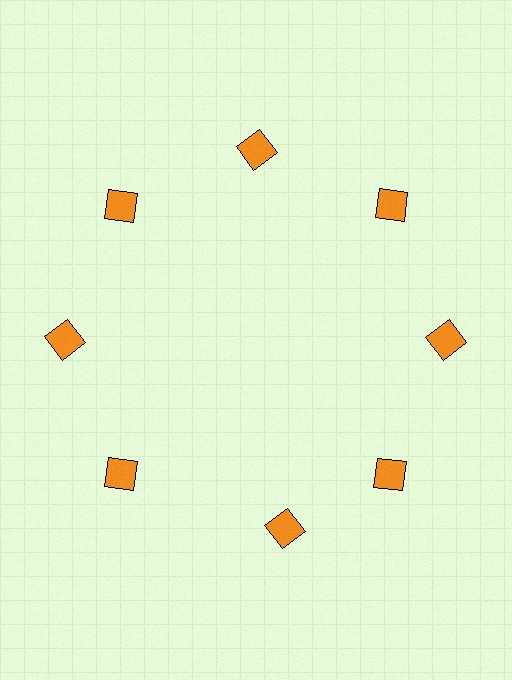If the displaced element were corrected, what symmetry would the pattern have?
It would have 8-fold rotational symmetry — the pattern would map onto itself every 45 degrees.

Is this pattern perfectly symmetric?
No. The 8 orange squares are arranged in a ring, but one element near the 6 o'clock position is rotated out of alignment along the ring, breaking the 8-fold rotational symmetry.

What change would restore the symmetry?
The symmetry would be restored by rotating it back into even spacing with its neighbors so that all 8 squares sit at equal angles and equal distance from the center.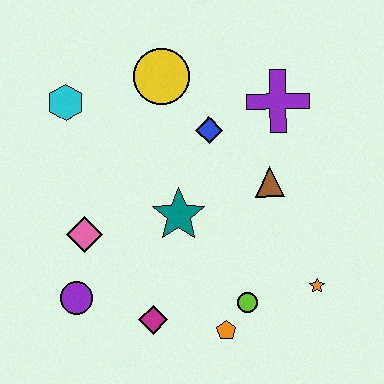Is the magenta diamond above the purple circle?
No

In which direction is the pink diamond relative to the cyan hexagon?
The pink diamond is below the cyan hexagon.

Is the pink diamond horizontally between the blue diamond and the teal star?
No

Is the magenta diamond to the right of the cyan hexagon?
Yes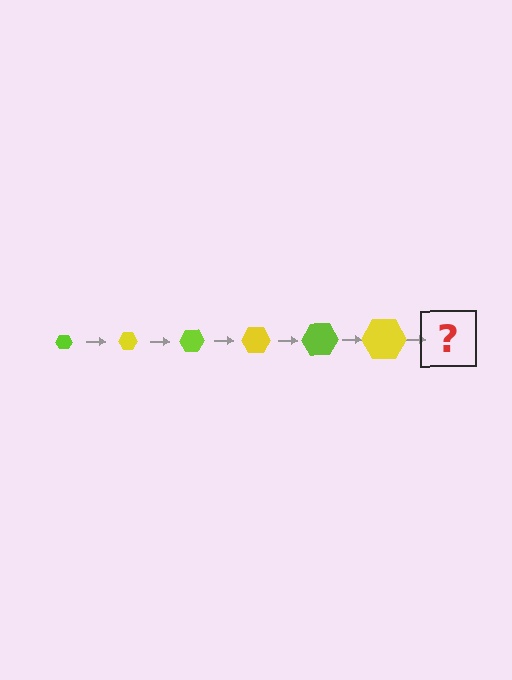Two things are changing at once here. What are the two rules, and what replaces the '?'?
The two rules are that the hexagon grows larger each step and the color cycles through lime and yellow. The '?' should be a lime hexagon, larger than the previous one.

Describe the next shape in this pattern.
It should be a lime hexagon, larger than the previous one.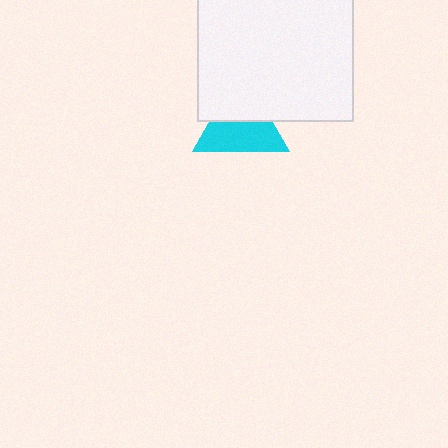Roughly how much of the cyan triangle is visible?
About half of it is visible (roughly 58%).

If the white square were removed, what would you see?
You would see the complete cyan triangle.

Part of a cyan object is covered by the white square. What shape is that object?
It is a triangle.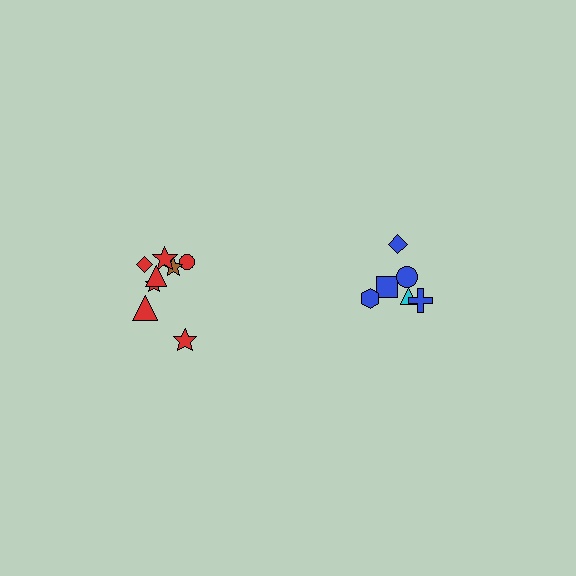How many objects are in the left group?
There are 8 objects.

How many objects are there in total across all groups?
There are 14 objects.